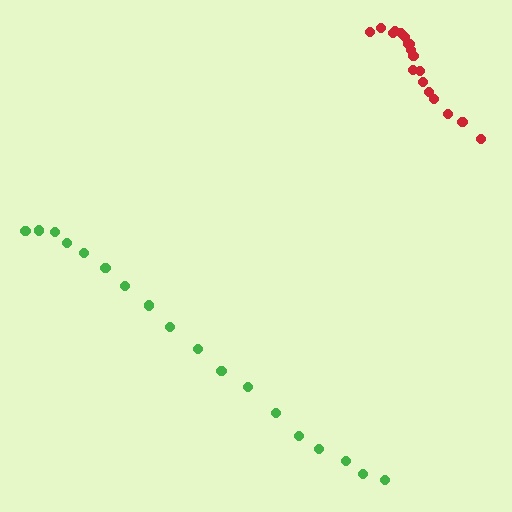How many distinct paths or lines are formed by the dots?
There are 2 distinct paths.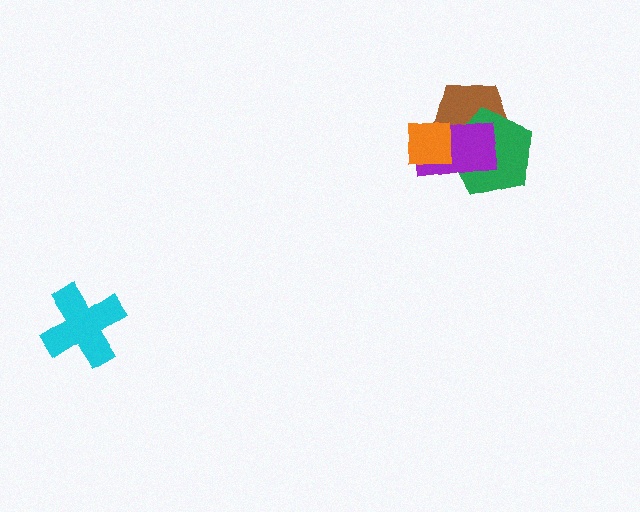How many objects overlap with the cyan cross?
0 objects overlap with the cyan cross.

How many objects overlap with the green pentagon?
3 objects overlap with the green pentagon.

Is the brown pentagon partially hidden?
Yes, it is partially covered by another shape.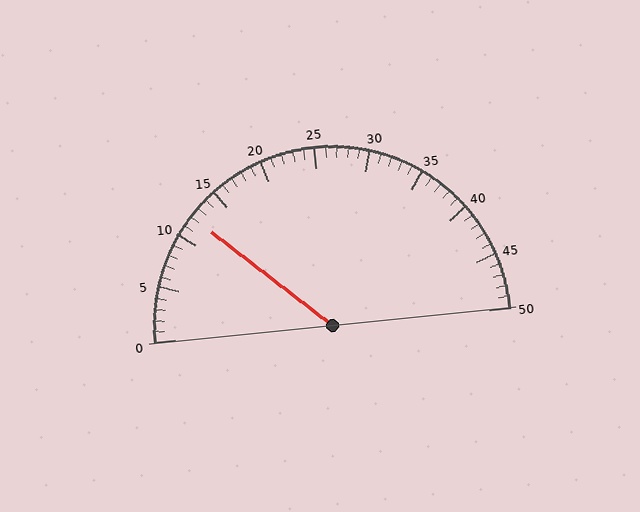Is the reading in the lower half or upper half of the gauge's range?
The reading is in the lower half of the range (0 to 50).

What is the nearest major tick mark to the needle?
The nearest major tick mark is 10.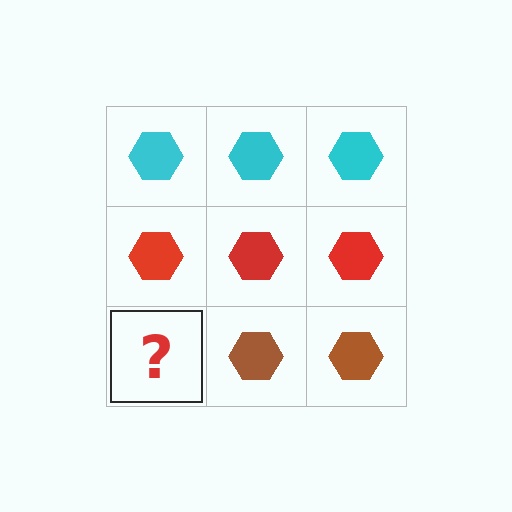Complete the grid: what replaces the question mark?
The question mark should be replaced with a brown hexagon.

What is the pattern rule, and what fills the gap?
The rule is that each row has a consistent color. The gap should be filled with a brown hexagon.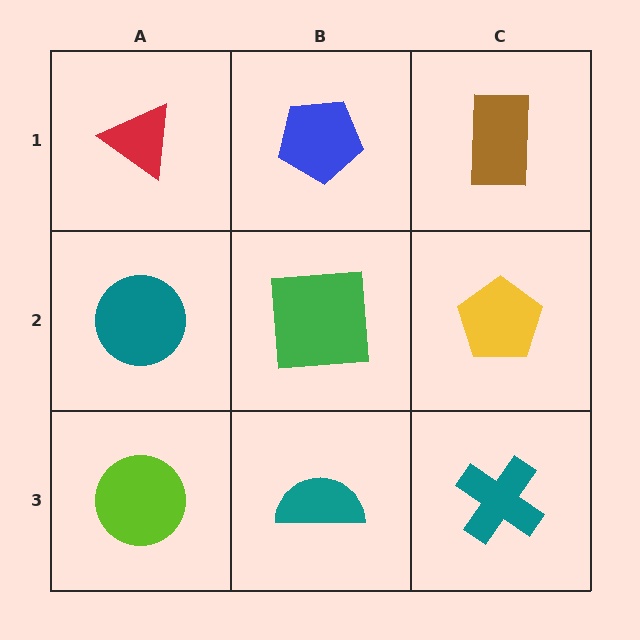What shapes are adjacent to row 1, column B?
A green square (row 2, column B), a red triangle (row 1, column A), a brown rectangle (row 1, column C).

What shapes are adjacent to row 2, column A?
A red triangle (row 1, column A), a lime circle (row 3, column A), a green square (row 2, column B).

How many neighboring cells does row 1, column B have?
3.